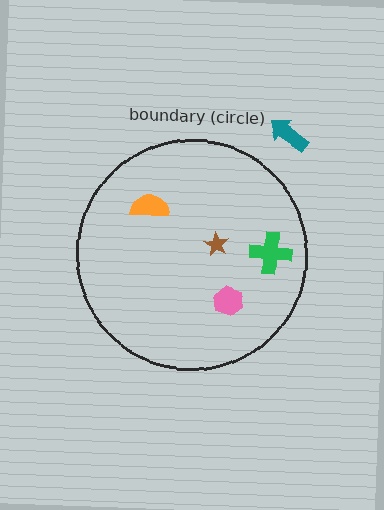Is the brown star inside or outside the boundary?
Inside.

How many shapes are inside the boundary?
4 inside, 1 outside.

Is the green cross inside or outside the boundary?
Inside.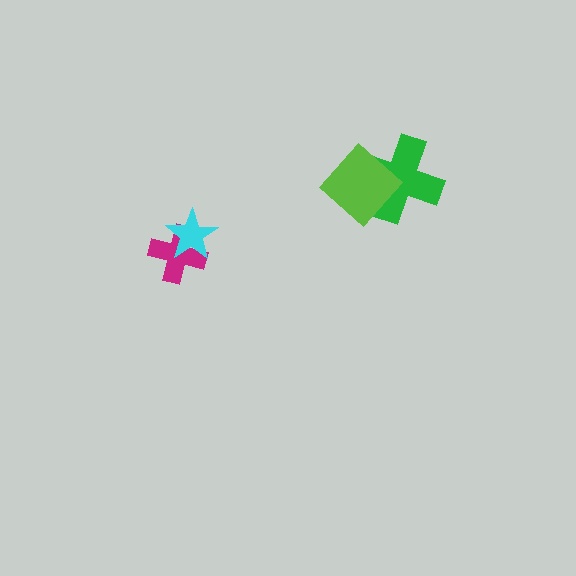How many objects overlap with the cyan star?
1 object overlaps with the cyan star.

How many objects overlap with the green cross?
1 object overlaps with the green cross.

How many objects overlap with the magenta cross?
1 object overlaps with the magenta cross.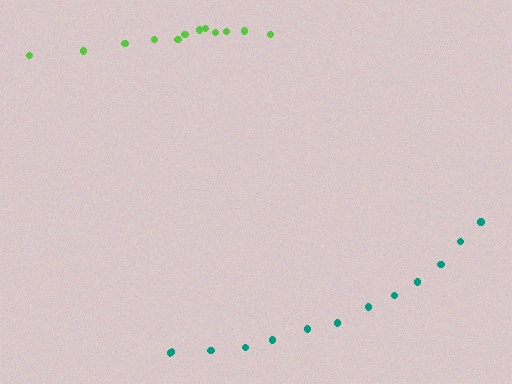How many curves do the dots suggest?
There are 2 distinct paths.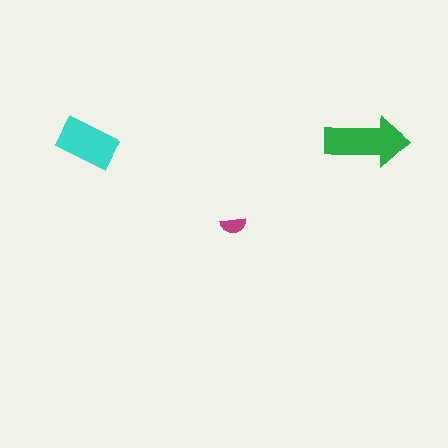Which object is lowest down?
The magenta semicircle is bottommost.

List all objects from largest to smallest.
The green arrow, the cyan rectangle, the magenta semicircle.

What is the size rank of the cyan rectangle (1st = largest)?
2nd.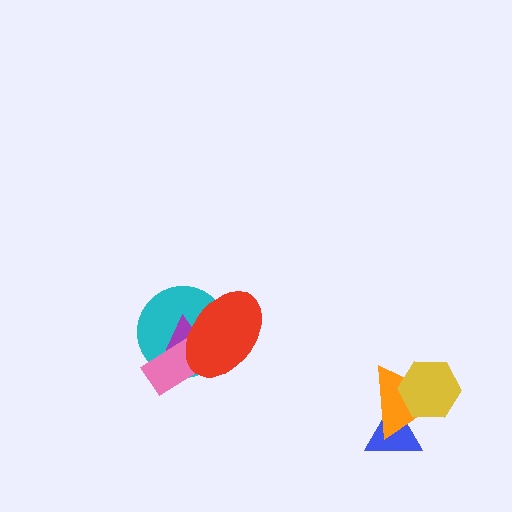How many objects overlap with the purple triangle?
3 objects overlap with the purple triangle.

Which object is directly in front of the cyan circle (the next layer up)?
The purple triangle is directly in front of the cyan circle.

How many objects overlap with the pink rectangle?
3 objects overlap with the pink rectangle.